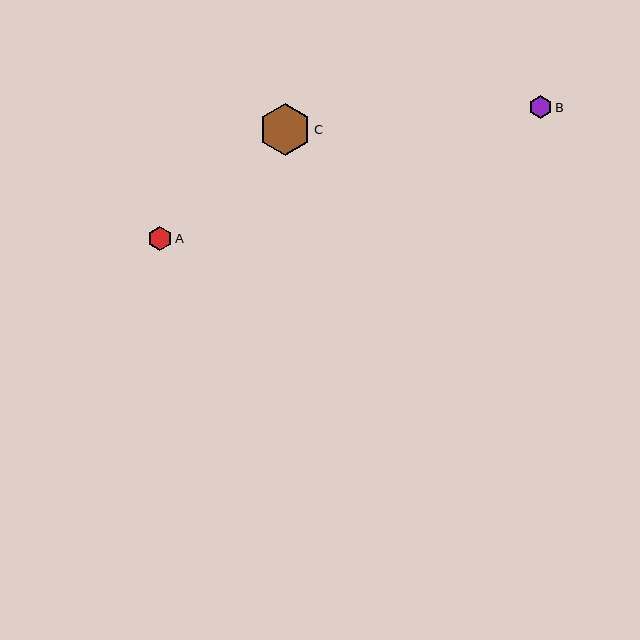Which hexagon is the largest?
Hexagon C is the largest with a size of approximately 52 pixels.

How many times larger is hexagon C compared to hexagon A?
Hexagon C is approximately 2.1 times the size of hexagon A.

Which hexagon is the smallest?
Hexagon B is the smallest with a size of approximately 23 pixels.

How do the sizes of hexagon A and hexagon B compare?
Hexagon A and hexagon B are approximately the same size.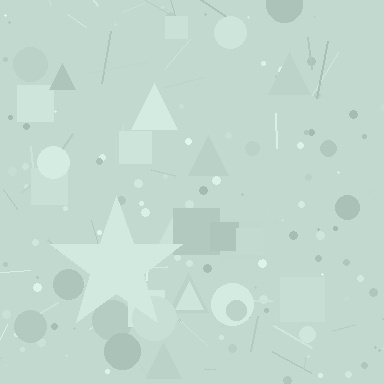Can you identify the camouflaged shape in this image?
The camouflaged shape is a star.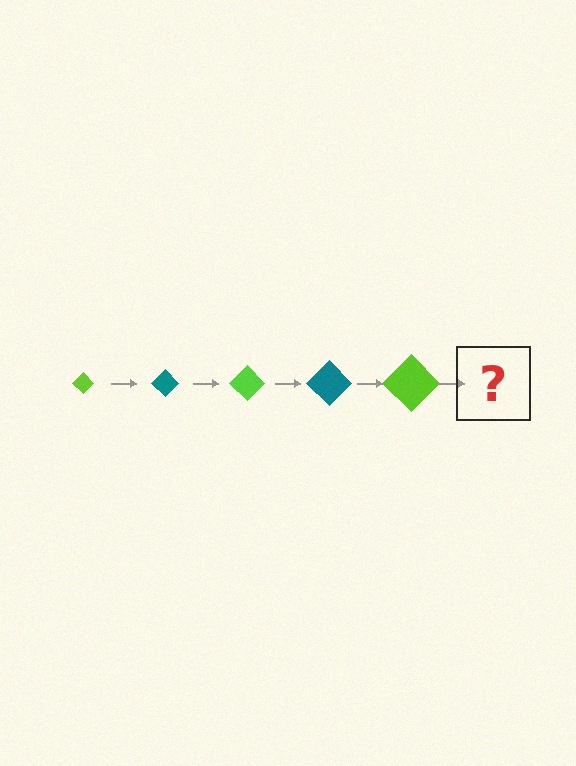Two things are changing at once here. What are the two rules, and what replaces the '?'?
The two rules are that the diamond grows larger each step and the color cycles through lime and teal. The '?' should be a teal diamond, larger than the previous one.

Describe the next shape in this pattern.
It should be a teal diamond, larger than the previous one.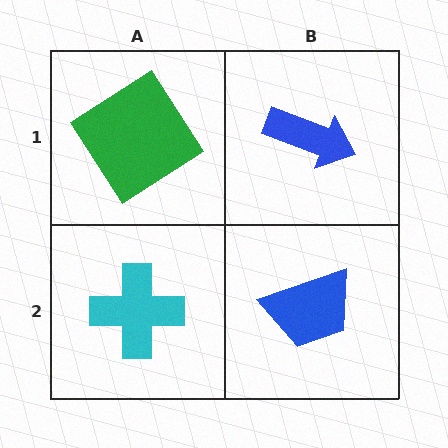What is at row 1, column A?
A green diamond.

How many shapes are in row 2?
2 shapes.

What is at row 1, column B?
A blue arrow.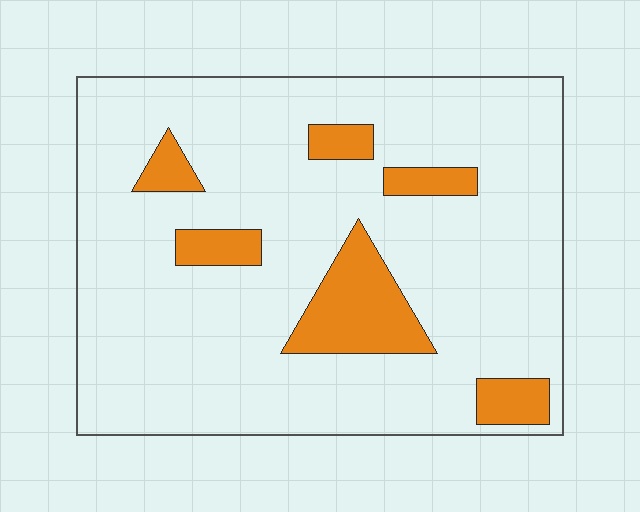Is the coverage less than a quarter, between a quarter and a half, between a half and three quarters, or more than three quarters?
Less than a quarter.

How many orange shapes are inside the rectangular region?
6.